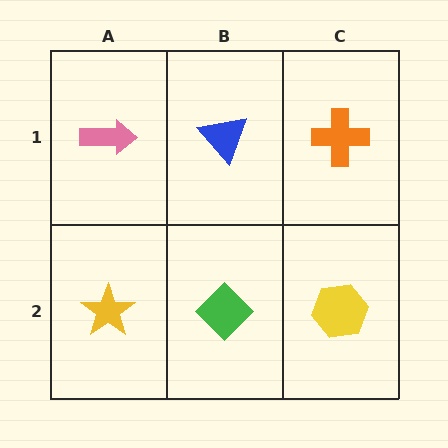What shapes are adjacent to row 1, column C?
A yellow hexagon (row 2, column C), a blue triangle (row 1, column B).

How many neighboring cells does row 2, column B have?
3.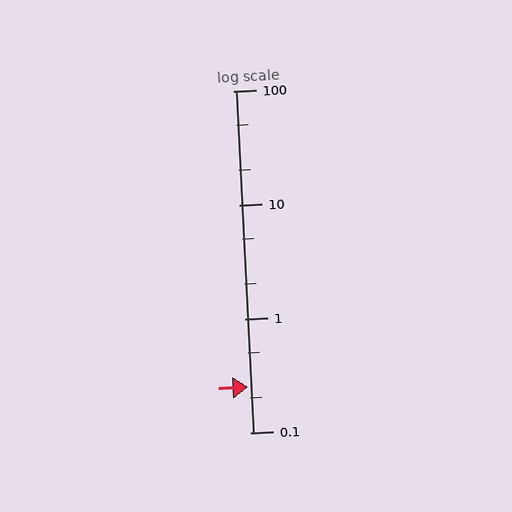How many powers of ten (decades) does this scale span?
The scale spans 3 decades, from 0.1 to 100.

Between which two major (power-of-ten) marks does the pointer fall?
The pointer is between 0.1 and 1.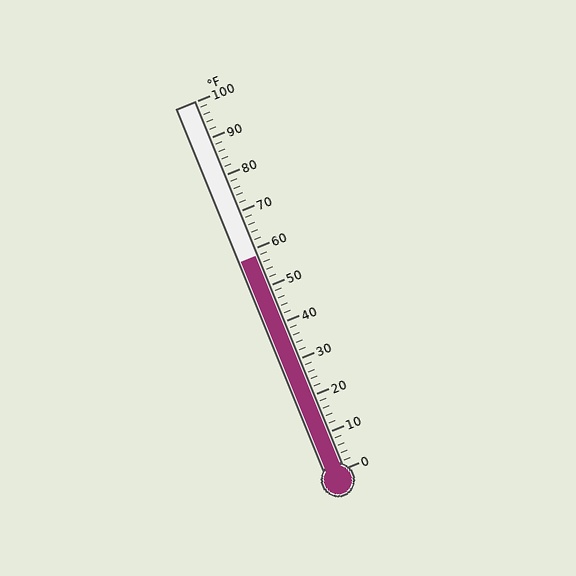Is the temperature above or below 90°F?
The temperature is below 90°F.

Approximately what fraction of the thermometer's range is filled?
The thermometer is filled to approximately 60% of its range.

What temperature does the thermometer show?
The thermometer shows approximately 58°F.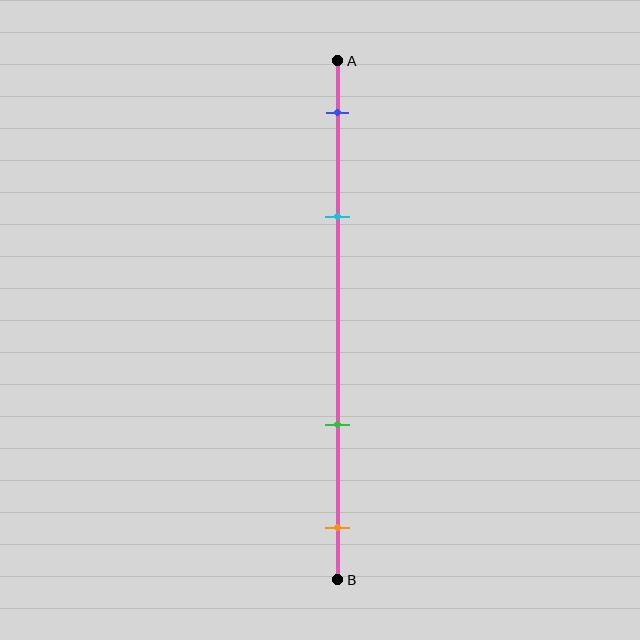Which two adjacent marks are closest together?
The blue and cyan marks are the closest adjacent pair.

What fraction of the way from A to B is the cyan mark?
The cyan mark is approximately 30% (0.3) of the way from A to B.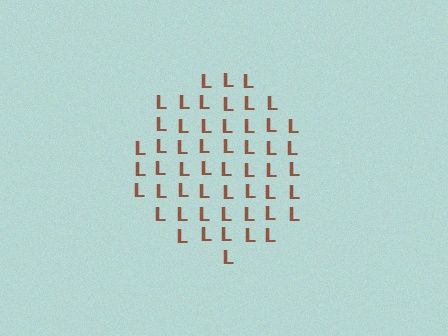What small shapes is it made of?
It is made of small letter L's.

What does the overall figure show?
The overall figure shows a circle.